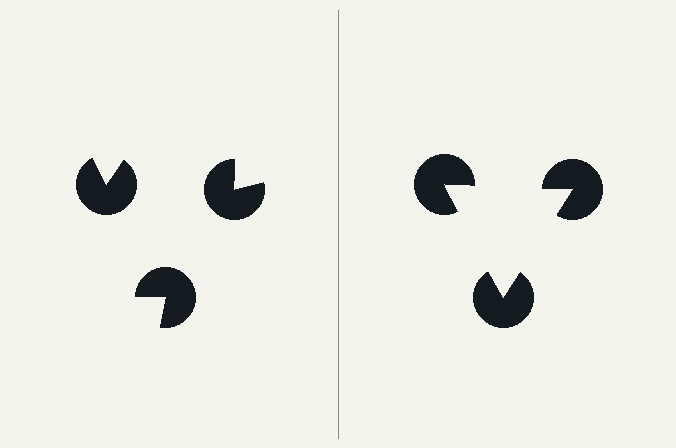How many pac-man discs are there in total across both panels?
6 — 3 on each side.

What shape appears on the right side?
An illusory triangle.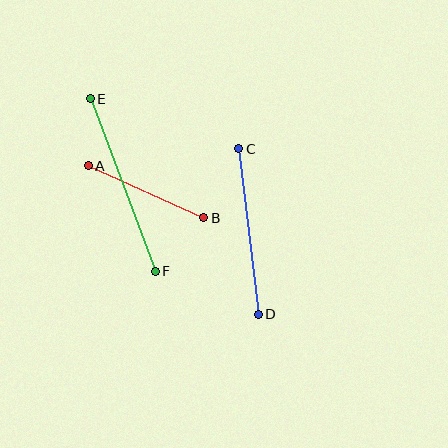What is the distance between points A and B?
The distance is approximately 126 pixels.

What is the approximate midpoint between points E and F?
The midpoint is at approximately (123, 185) pixels.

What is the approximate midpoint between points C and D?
The midpoint is at approximately (249, 232) pixels.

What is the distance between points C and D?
The distance is approximately 167 pixels.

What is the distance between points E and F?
The distance is approximately 184 pixels.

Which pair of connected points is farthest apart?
Points E and F are farthest apart.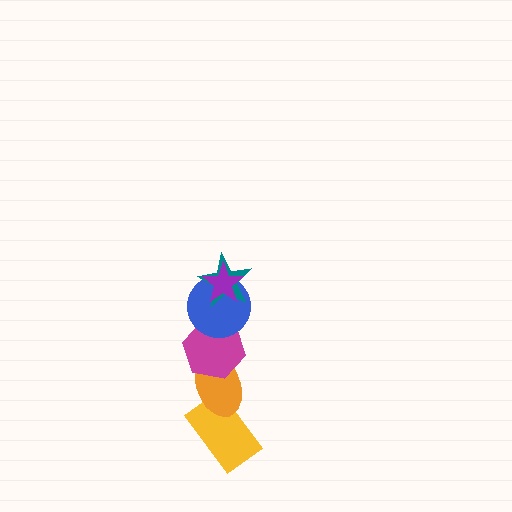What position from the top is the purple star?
The purple star is 1st from the top.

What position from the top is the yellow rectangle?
The yellow rectangle is 6th from the top.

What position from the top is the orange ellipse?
The orange ellipse is 5th from the top.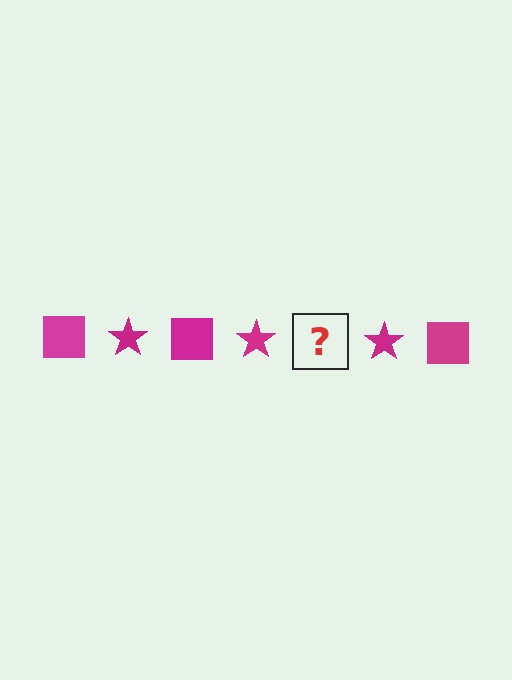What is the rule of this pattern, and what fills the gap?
The rule is that the pattern cycles through square, star shapes in magenta. The gap should be filled with a magenta square.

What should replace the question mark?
The question mark should be replaced with a magenta square.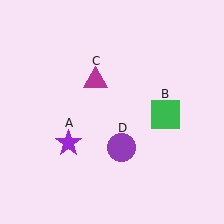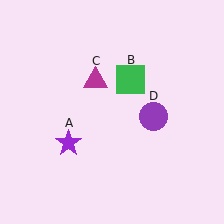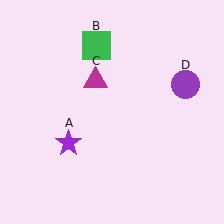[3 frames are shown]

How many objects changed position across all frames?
2 objects changed position: green square (object B), purple circle (object D).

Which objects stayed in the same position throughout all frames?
Purple star (object A) and magenta triangle (object C) remained stationary.